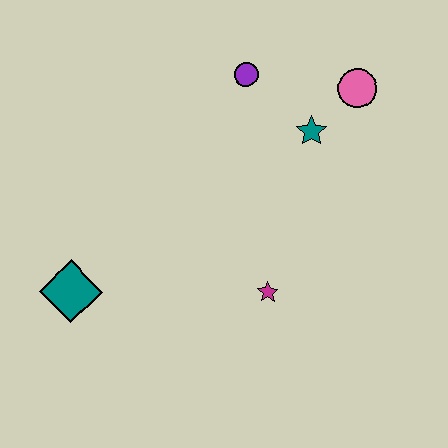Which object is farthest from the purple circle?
The teal diamond is farthest from the purple circle.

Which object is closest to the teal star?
The pink circle is closest to the teal star.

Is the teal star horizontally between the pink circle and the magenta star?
Yes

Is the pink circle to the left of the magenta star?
No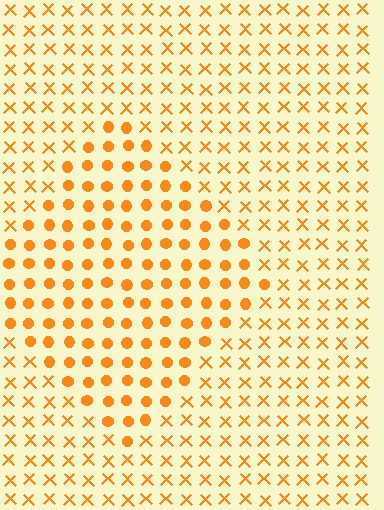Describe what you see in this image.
The image is filled with small orange elements arranged in a uniform grid. A diamond-shaped region contains circles, while the surrounding area contains X marks. The boundary is defined purely by the change in element shape.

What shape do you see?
I see a diamond.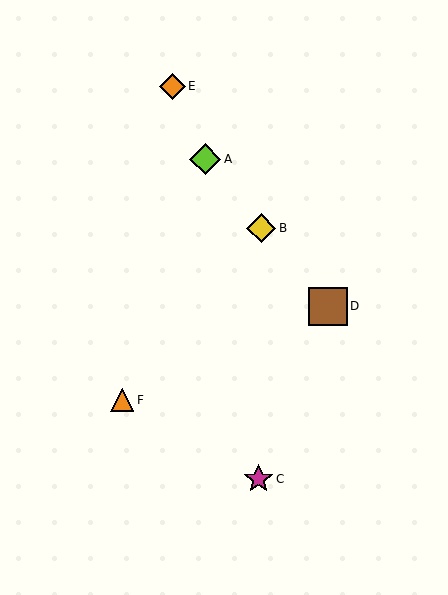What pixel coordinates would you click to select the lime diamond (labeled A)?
Click at (205, 159) to select the lime diamond A.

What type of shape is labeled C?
Shape C is a magenta star.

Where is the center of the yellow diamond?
The center of the yellow diamond is at (261, 228).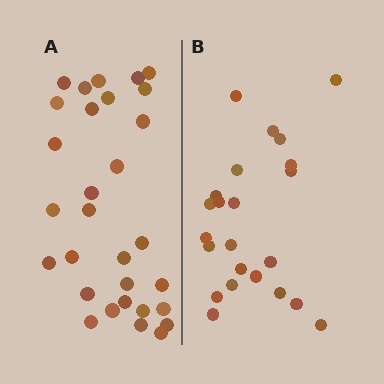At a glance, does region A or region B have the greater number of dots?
Region A (the left region) has more dots.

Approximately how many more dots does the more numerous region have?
Region A has roughly 8 or so more dots than region B.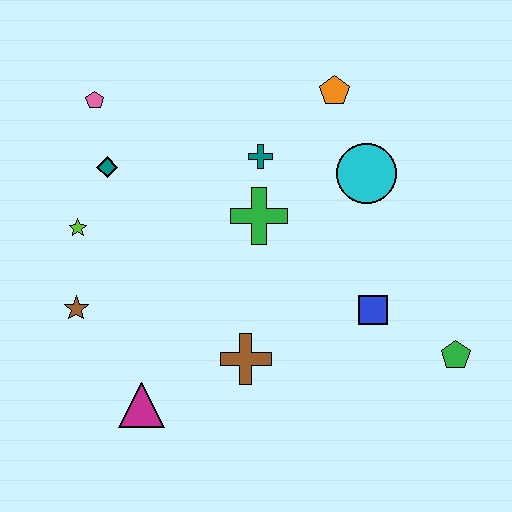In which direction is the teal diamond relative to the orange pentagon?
The teal diamond is to the left of the orange pentagon.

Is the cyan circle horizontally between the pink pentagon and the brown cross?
No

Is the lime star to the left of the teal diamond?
Yes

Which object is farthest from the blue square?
The pink pentagon is farthest from the blue square.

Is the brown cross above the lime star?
No